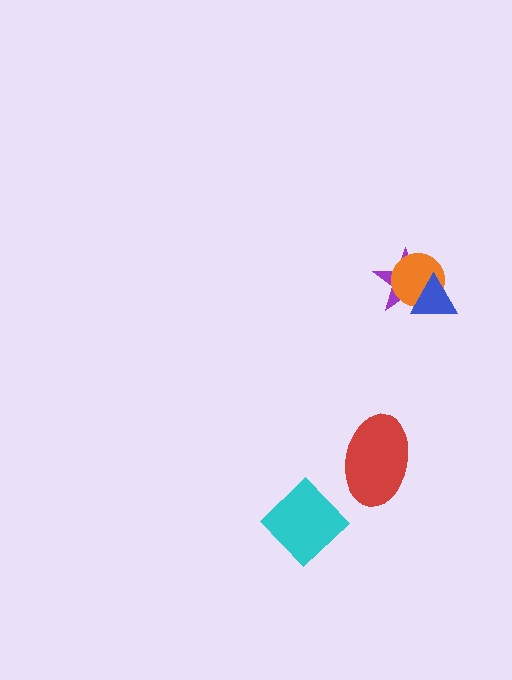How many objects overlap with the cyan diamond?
0 objects overlap with the cyan diamond.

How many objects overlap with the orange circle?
2 objects overlap with the orange circle.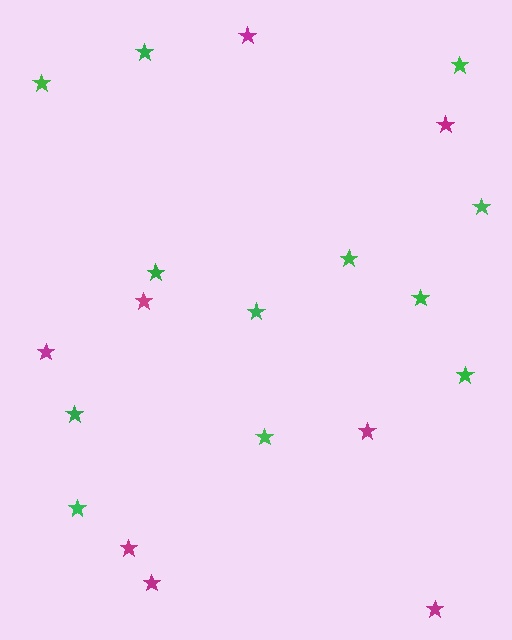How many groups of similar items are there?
There are 2 groups: one group of magenta stars (8) and one group of green stars (12).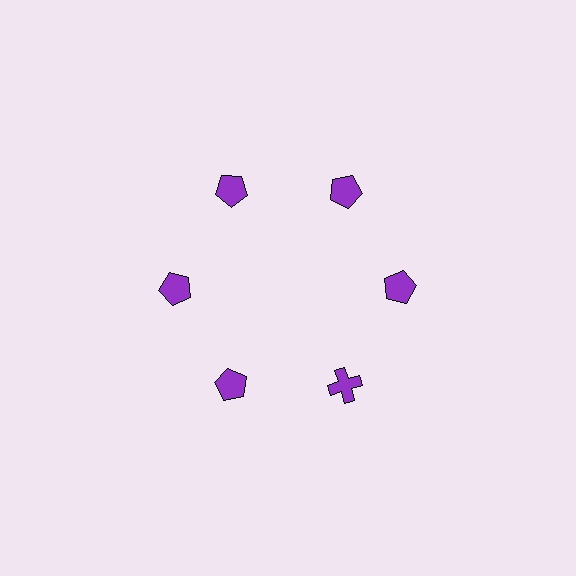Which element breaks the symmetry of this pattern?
The purple cross at roughly the 5 o'clock position breaks the symmetry. All other shapes are purple pentagons.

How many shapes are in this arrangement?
There are 6 shapes arranged in a ring pattern.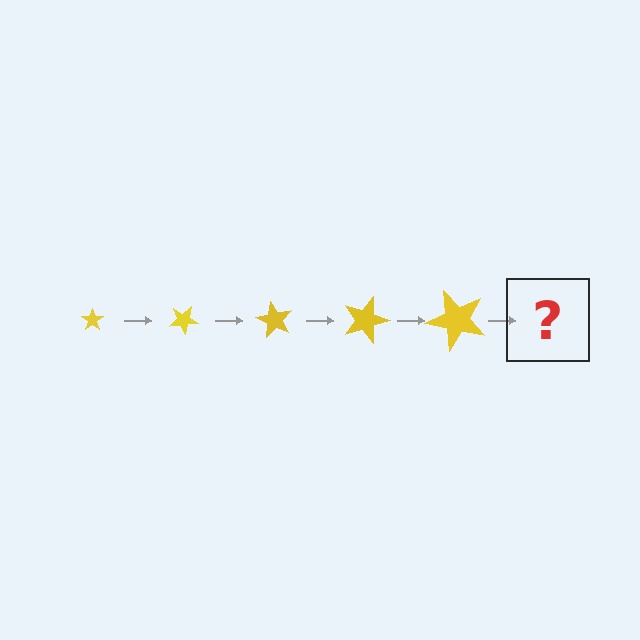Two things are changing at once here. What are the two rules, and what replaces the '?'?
The two rules are that the star grows larger each step and it rotates 30 degrees each step. The '?' should be a star, larger than the previous one and rotated 150 degrees from the start.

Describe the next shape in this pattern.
It should be a star, larger than the previous one and rotated 150 degrees from the start.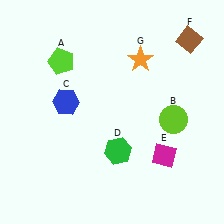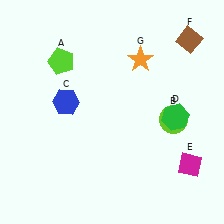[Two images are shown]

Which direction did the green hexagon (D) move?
The green hexagon (D) moved right.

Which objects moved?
The objects that moved are: the green hexagon (D), the magenta diamond (E).